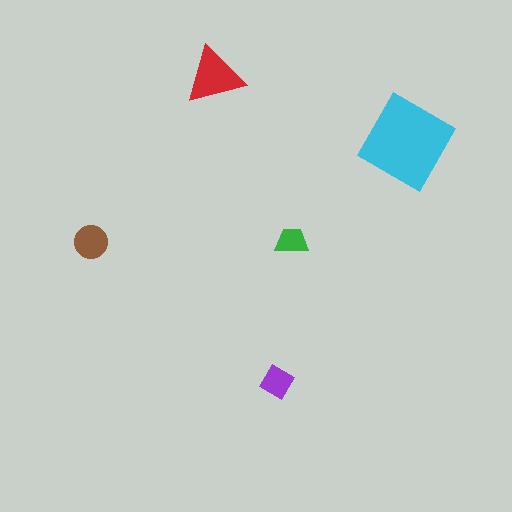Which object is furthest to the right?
The cyan square is rightmost.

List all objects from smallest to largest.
The green trapezoid, the purple diamond, the brown circle, the red triangle, the cyan square.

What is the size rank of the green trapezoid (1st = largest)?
5th.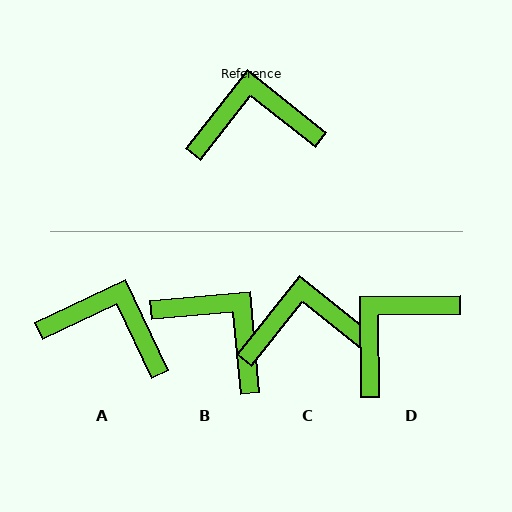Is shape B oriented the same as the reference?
No, it is off by about 47 degrees.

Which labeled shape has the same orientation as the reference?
C.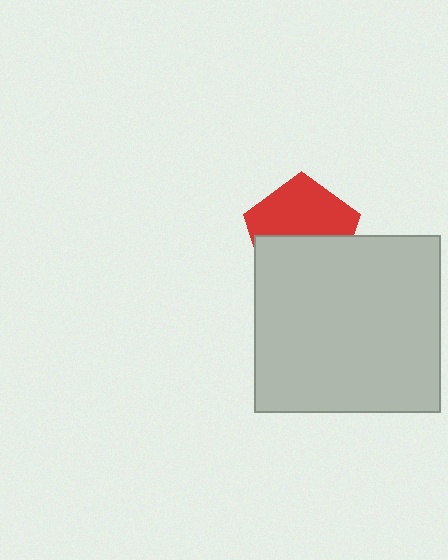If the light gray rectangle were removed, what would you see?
You would see the complete red pentagon.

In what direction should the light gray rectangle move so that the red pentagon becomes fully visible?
The light gray rectangle should move down. That is the shortest direction to clear the overlap and leave the red pentagon fully visible.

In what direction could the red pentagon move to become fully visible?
The red pentagon could move up. That would shift it out from behind the light gray rectangle entirely.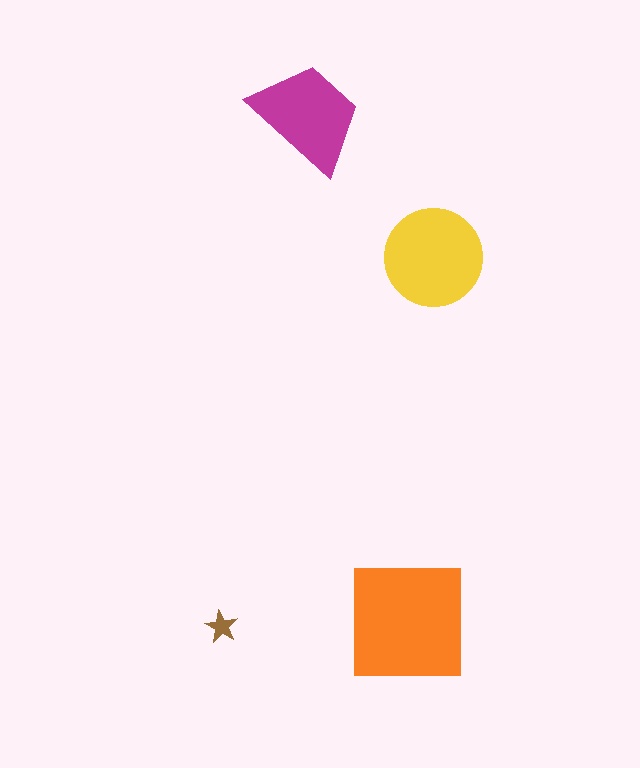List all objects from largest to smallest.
The orange square, the yellow circle, the magenta trapezoid, the brown star.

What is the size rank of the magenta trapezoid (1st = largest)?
3rd.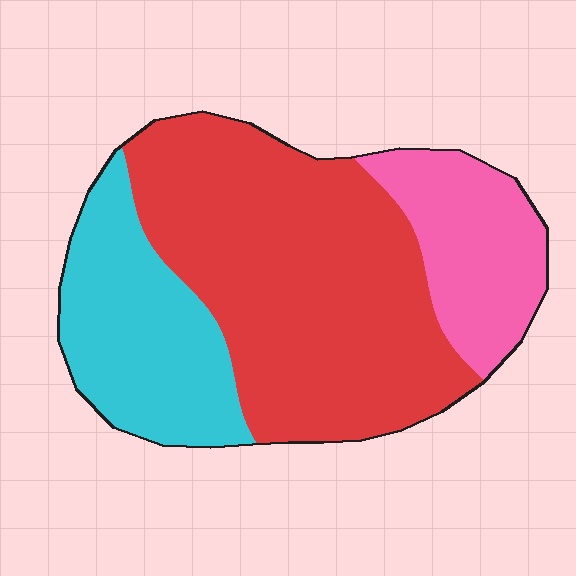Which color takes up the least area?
Pink, at roughly 20%.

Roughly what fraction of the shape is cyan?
Cyan covers roughly 25% of the shape.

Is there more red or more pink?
Red.